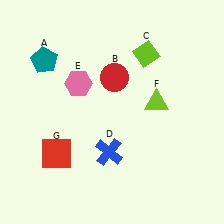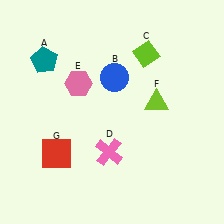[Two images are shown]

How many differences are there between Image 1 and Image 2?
There are 2 differences between the two images.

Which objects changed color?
B changed from red to blue. D changed from blue to pink.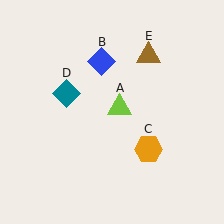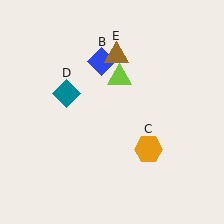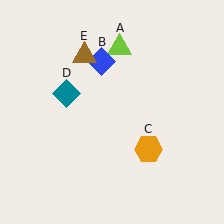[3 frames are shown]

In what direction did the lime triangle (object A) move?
The lime triangle (object A) moved up.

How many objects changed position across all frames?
2 objects changed position: lime triangle (object A), brown triangle (object E).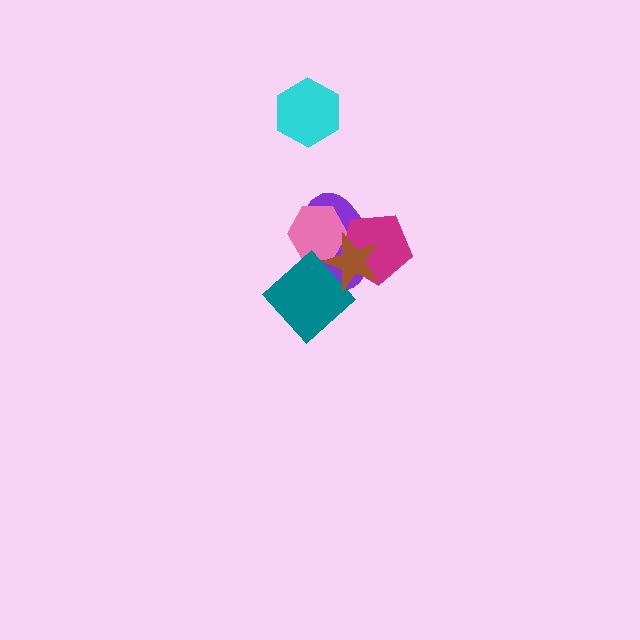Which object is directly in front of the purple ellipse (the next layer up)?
The pink hexagon is directly in front of the purple ellipse.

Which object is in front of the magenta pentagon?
The brown star is in front of the magenta pentagon.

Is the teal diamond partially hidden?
Yes, it is partially covered by another shape.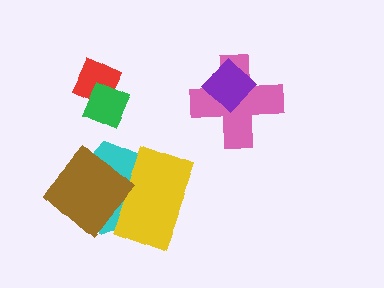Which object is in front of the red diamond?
The green diamond is in front of the red diamond.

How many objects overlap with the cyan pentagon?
2 objects overlap with the cyan pentagon.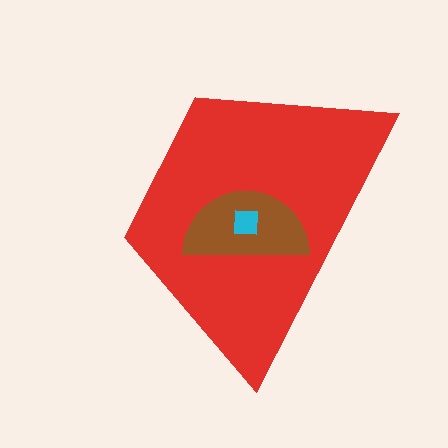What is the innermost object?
The cyan square.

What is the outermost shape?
The red trapezoid.